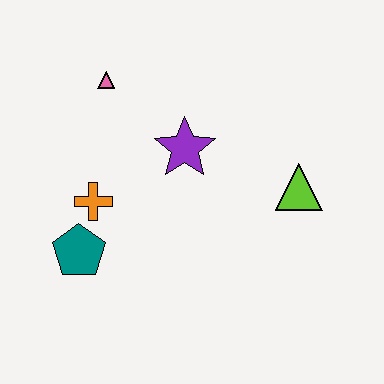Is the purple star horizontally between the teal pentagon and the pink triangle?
No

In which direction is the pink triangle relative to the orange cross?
The pink triangle is above the orange cross.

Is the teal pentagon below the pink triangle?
Yes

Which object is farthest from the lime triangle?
The teal pentagon is farthest from the lime triangle.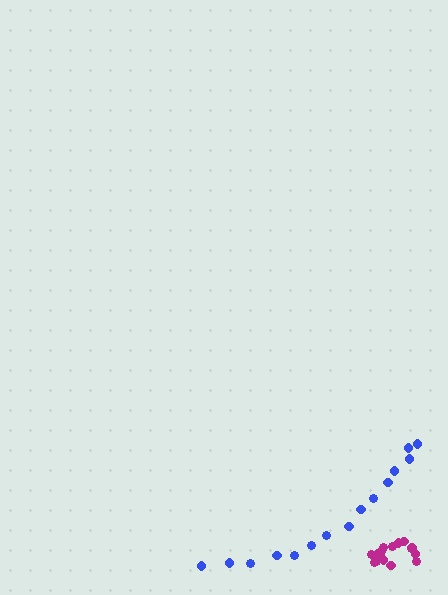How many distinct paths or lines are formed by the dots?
There are 2 distinct paths.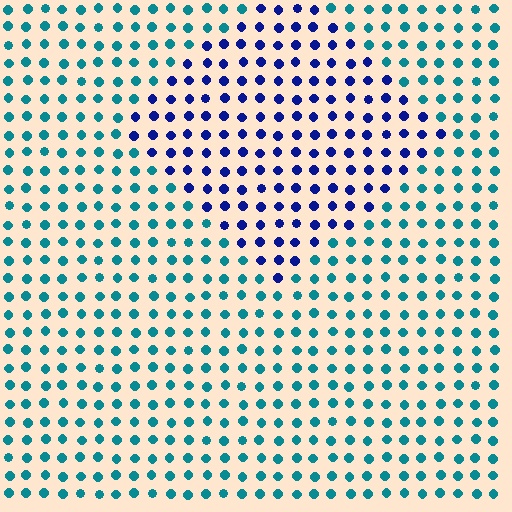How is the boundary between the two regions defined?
The boundary is defined purely by a slight shift in hue (about 51 degrees). Spacing, size, and orientation are identical on both sides.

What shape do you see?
I see a diamond.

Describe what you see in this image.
The image is filled with small teal elements in a uniform arrangement. A diamond-shaped region is visible where the elements are tinted to a slightly different hue, forming a subtle color boundary.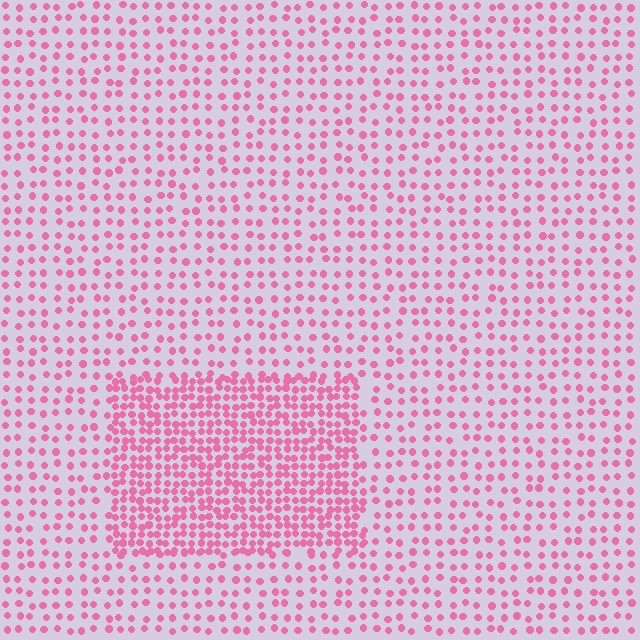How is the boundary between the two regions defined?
The boundary is defined by a change in element density (approximately 2.2x ratio). All elements are the same color, size, and shape.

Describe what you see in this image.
The image contains small pink elements arranged at two different densities. A rectangle-shaped region is visible where the elements are more densely packed than the surrounding area.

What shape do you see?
I see a rectangle.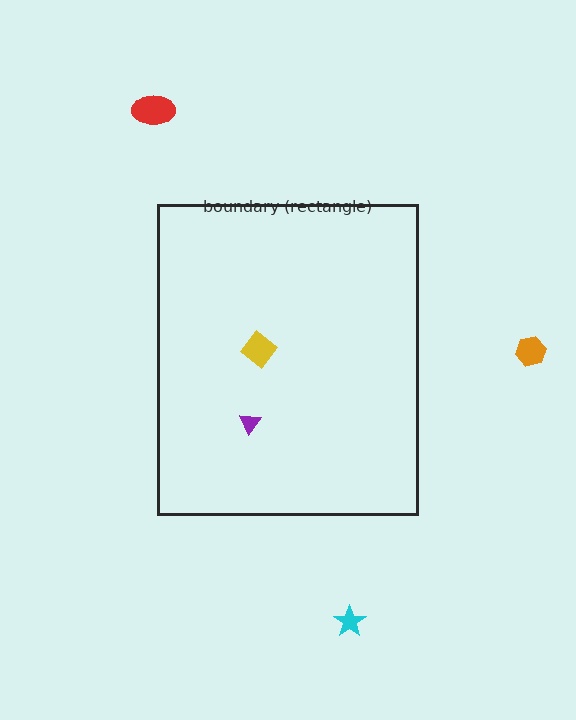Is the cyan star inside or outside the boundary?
Outside.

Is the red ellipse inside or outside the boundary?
Outside.